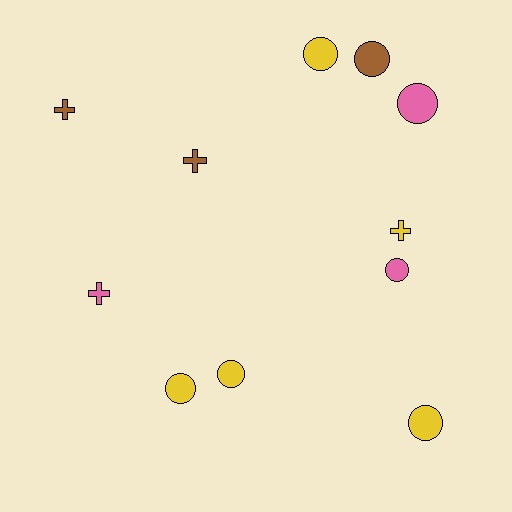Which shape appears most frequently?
Circle, with 7 objects.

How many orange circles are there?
There are no orange circles.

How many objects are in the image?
There are 11 objects.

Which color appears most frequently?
Yellow, with 5 objects.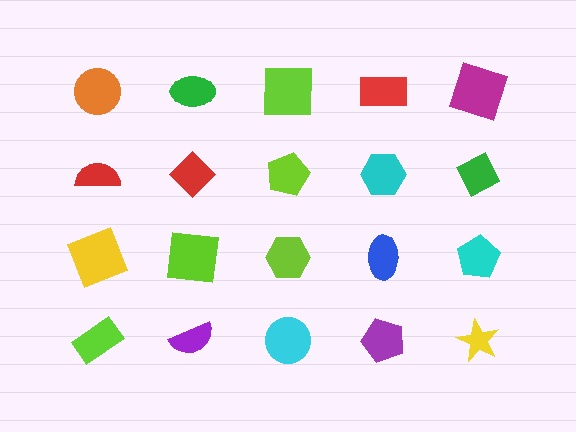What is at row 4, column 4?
A purple pentagon.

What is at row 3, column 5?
A cyan pentagon.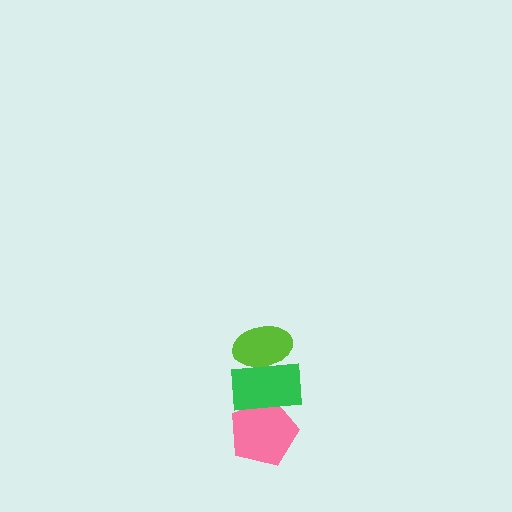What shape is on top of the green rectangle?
The lime ellipse is on top of the green rectangle.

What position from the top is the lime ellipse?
The lime ellipse is 1st from the top.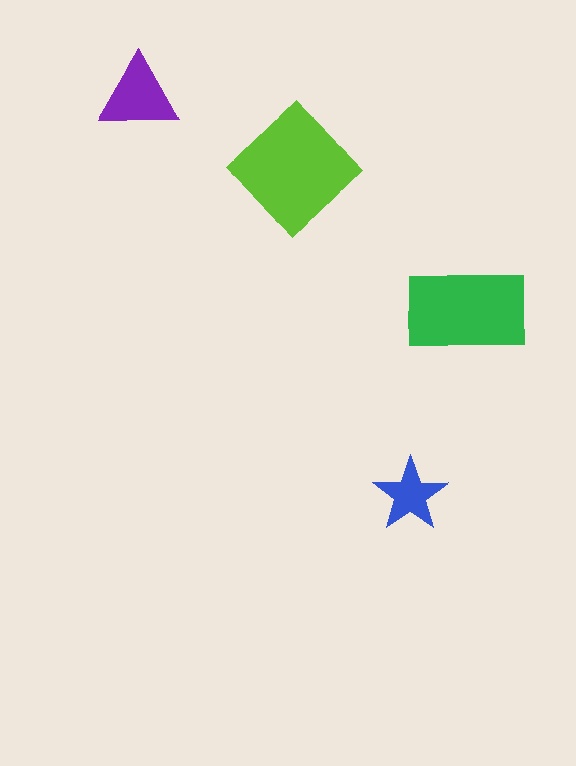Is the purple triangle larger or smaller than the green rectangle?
Smaller.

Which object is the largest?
The lime diamond.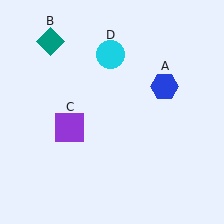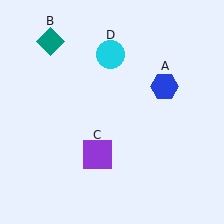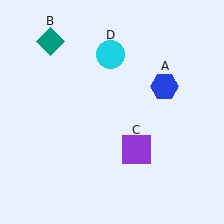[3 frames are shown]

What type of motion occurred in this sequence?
The purple square (object C) rotated counterclockwise around the center of the scene.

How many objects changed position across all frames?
1 object changed position: purple square (object C).